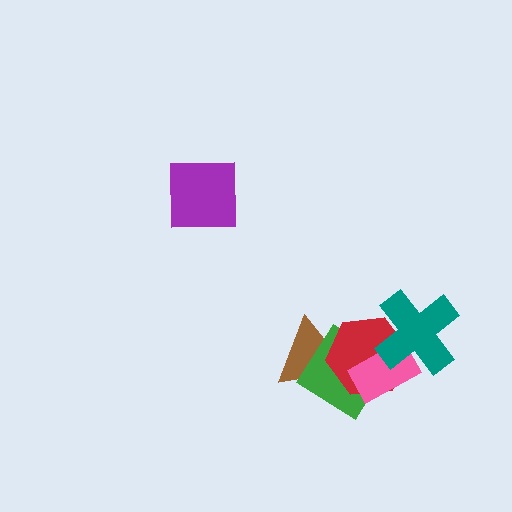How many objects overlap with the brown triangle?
2 objects overlap with the brown triangle.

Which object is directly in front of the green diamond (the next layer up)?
The red hexagon is directly in front of the green diamond.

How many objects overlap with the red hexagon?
4 objects overlap with the red hexagon.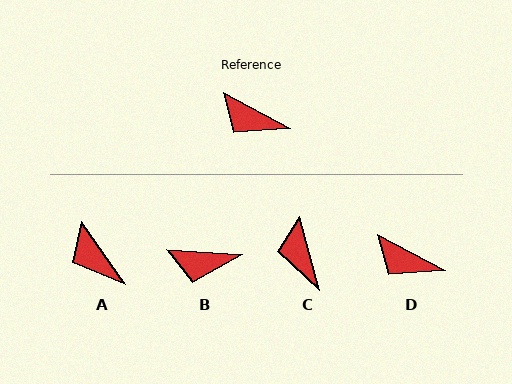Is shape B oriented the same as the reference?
No, it is off by about 25 degrees.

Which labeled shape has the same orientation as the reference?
D.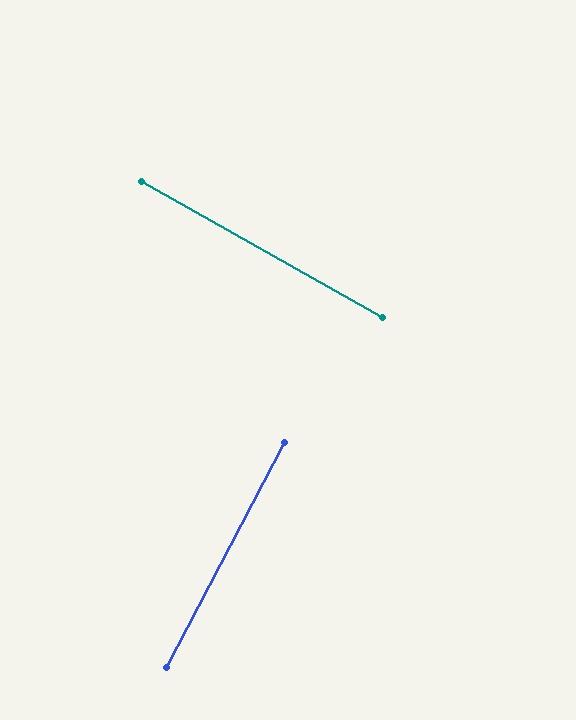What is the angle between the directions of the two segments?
Approximately 88 degrees.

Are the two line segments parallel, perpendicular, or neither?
Perpendicular — they meet at approximately 88°.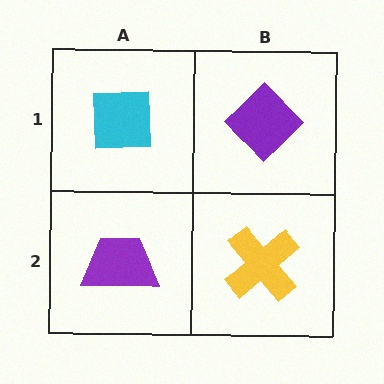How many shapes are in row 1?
2 shapes.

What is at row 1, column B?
A purple diamond.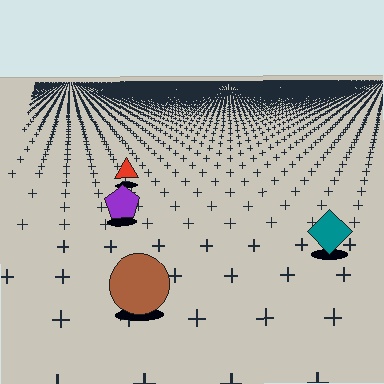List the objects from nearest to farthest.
From nearest to farthest: the brown circle, the teal diamond, the purple pentagon, the red triangle.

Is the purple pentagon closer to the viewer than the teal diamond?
No. The teal diamond is closer — you can tell from the texture gradient: the ground texture is coarser near it.